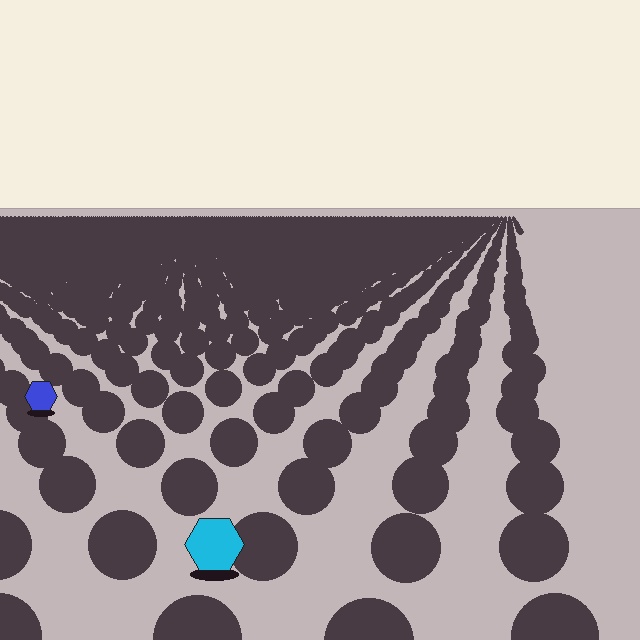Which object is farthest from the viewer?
The blue hexagon is farthest from the viewer. It appears smaller and the ground texture around it is denser.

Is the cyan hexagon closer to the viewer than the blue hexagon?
Yes. The cyan hexagon is closer — you can tell from the texture gradient: the ground texture is coarser near it.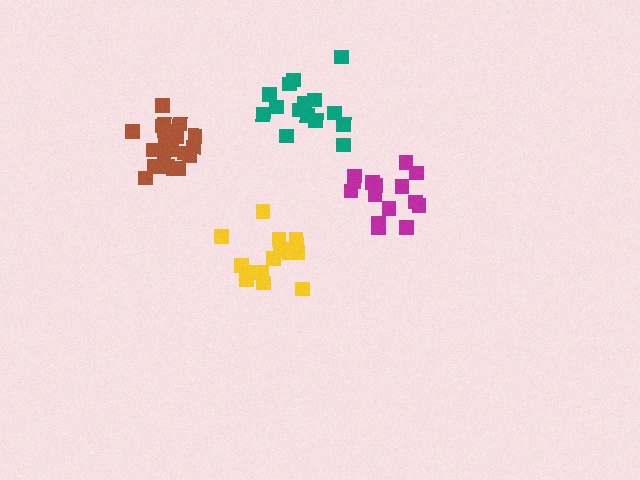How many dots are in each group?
Group 1: 20 dots, Group 2: 16 dots, Group 3: 15 dots, Group 4: 15 dots (66 total).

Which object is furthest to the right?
The magenta cluster is rightmost.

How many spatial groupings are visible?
There are 4 spatial groupings.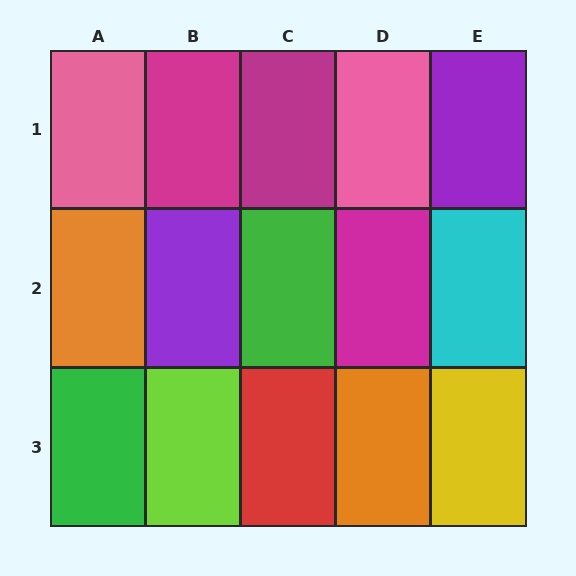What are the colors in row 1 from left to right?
Pink, magenta, magenta, pink, purple.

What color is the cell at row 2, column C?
Green.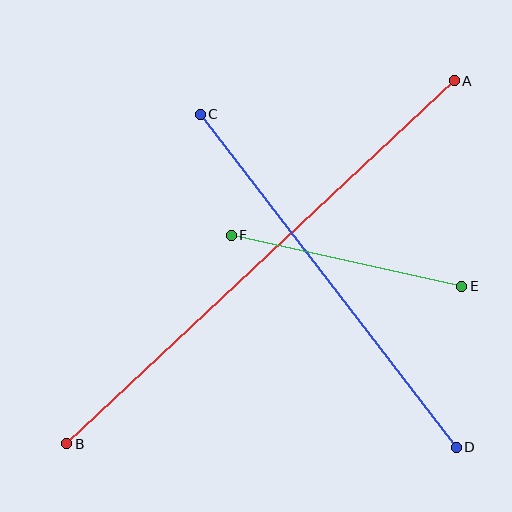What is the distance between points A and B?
The distance is approximately 531 pixels.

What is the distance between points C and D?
The distance is approximately 420 pixels.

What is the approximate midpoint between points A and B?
The midpoint is at approximately (260, 262) pixels.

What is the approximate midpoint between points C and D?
The midpoint is at approximately (328, 281) pixels.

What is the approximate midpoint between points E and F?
The midpoint is at approximately (346, 261) pixels.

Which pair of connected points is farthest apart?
Points A and B are farthest apart.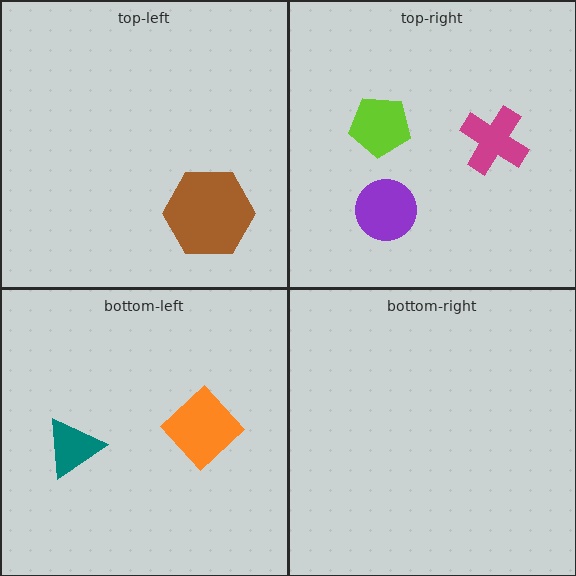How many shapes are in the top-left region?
1.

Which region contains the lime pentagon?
The top-right region.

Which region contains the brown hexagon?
The top-left region.